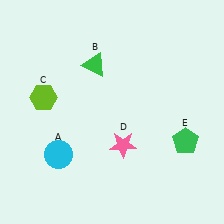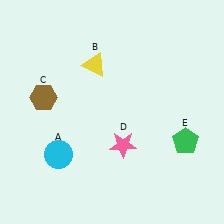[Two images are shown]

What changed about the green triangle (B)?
In Image 1, B is green. In Image 2, it changed to yellow.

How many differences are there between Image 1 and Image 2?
There are 2 differences between the two images.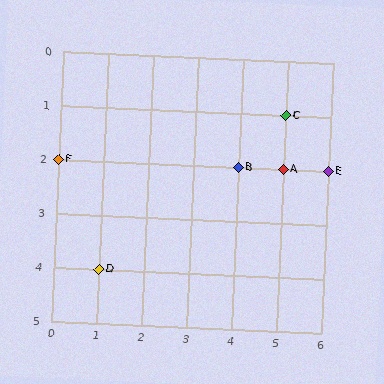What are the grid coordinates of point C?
Point C is at grid coordinates (5, 1).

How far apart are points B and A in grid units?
Points B and A are 1 column apart.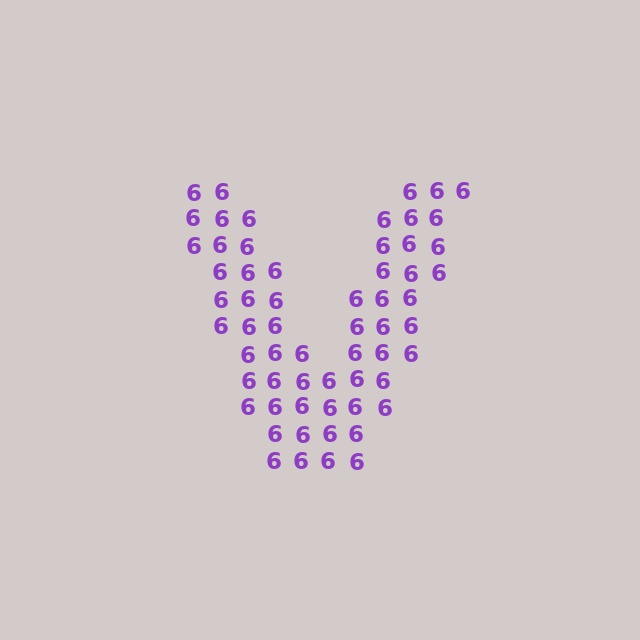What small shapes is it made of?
It is made of small digit 6's.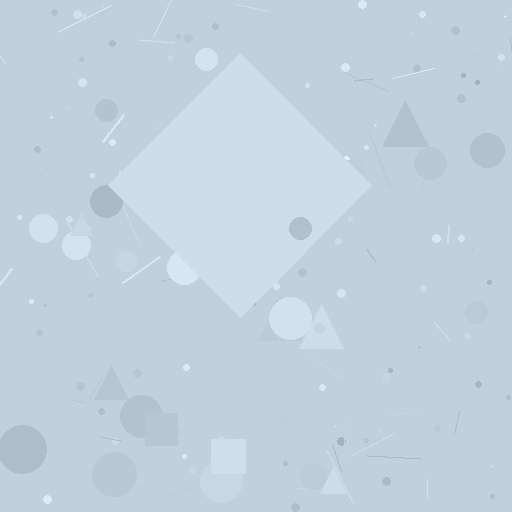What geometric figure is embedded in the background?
A diamond is embedded in the background.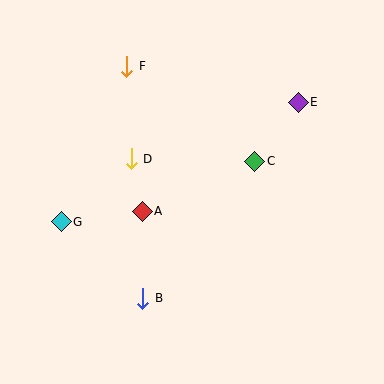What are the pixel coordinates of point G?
Point G is at (61, 222).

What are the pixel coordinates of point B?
Point B is at (143, 298).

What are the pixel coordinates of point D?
Point D is at (131, 159).